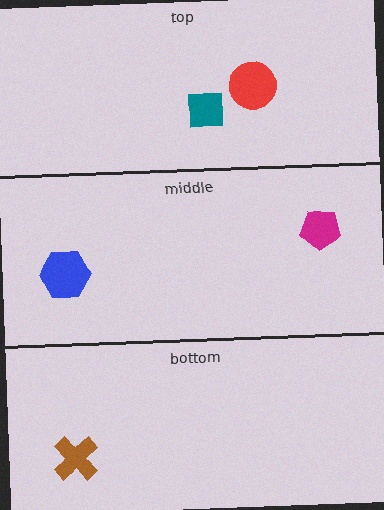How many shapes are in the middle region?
2.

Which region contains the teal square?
The top region.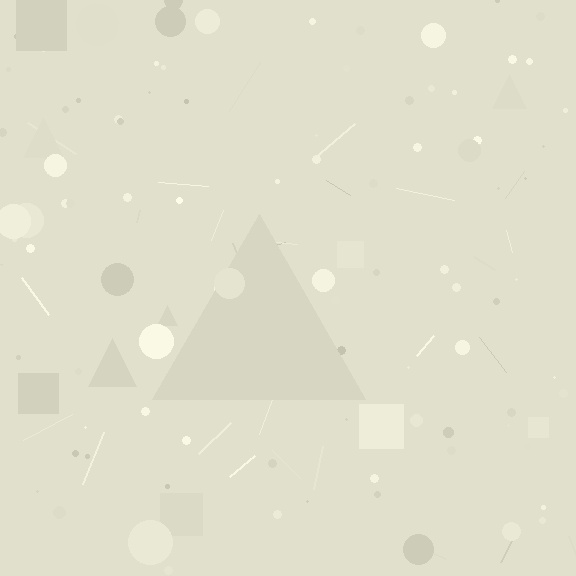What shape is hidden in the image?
A triangle is hidden in the image.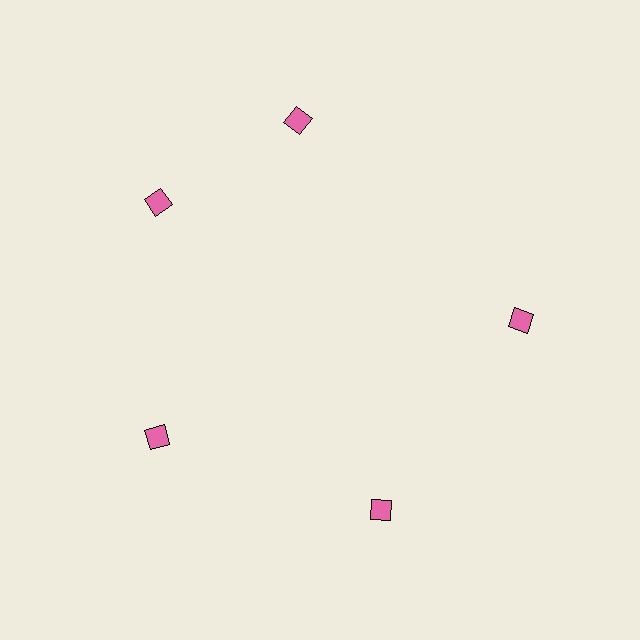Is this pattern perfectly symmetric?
No. The 5 pink diamonds are arranged in a ring, but one element near the 1 o'clock position is rotated out of alignment along the ring, breaking the 5-fold rotational symmetry.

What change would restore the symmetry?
The symmetry would be restored by rotating it back into even spacing with its neighbors so that all 5 diamonds sit at equal angles and equal distance from the center.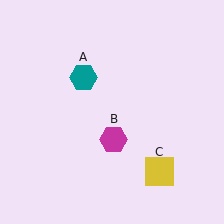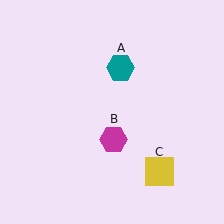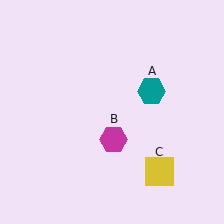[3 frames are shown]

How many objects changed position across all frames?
1 object changed position: teal hexagon (object A).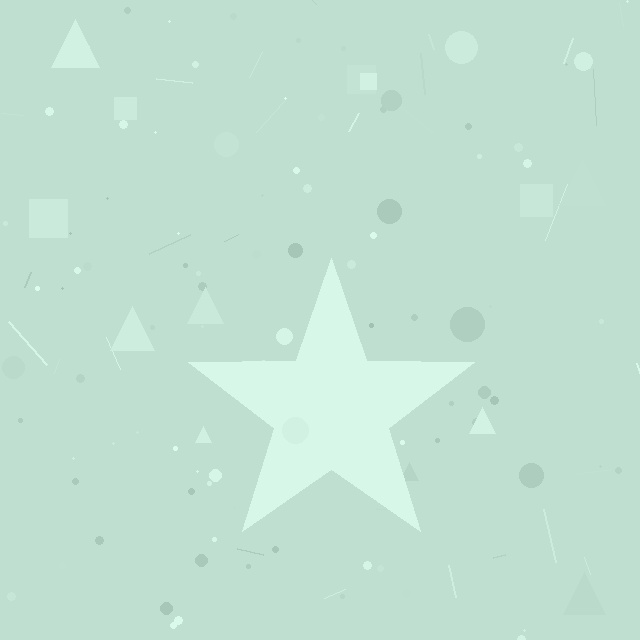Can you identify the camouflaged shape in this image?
The camouflaged shape is a star.